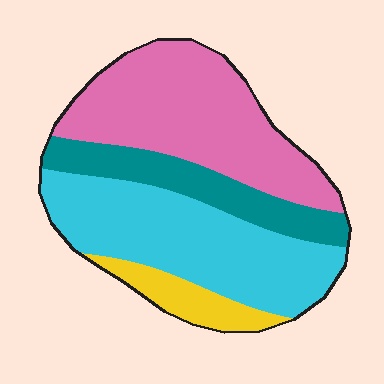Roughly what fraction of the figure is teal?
Teal takes up about one sixth (1/6) of the figure.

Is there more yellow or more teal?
Teal.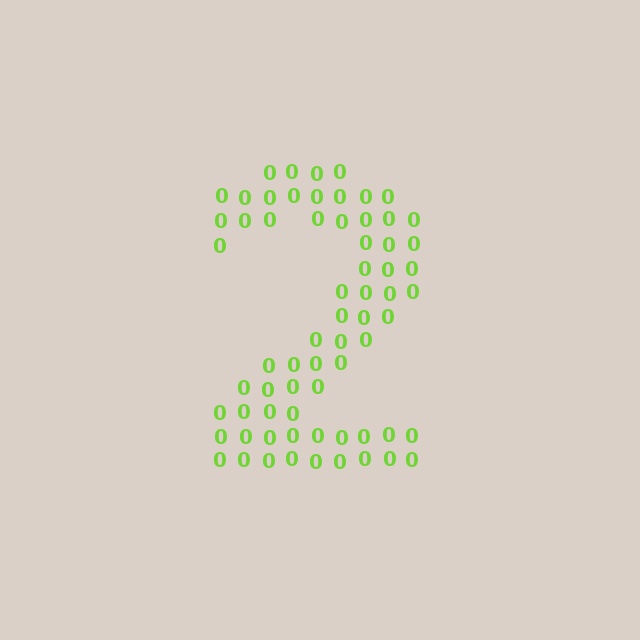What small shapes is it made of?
It is made of small digit 0's.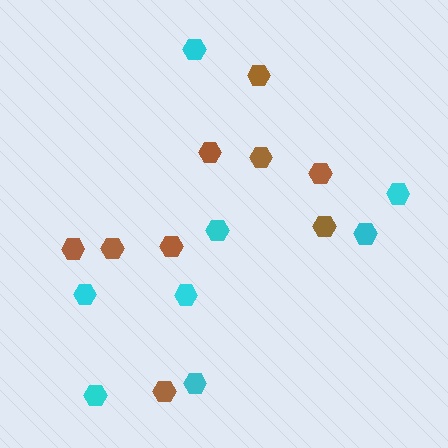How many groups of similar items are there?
There are 2 groups: one group of brown hexagons (9) and one group of cyan hexagons (8).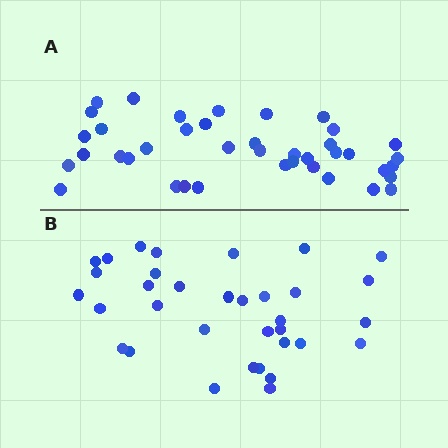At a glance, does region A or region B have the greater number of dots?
Region A (the top region) has more dots.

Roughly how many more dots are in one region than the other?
Region A has about 6 more dots than region B.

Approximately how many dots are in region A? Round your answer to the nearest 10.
About 40 dots.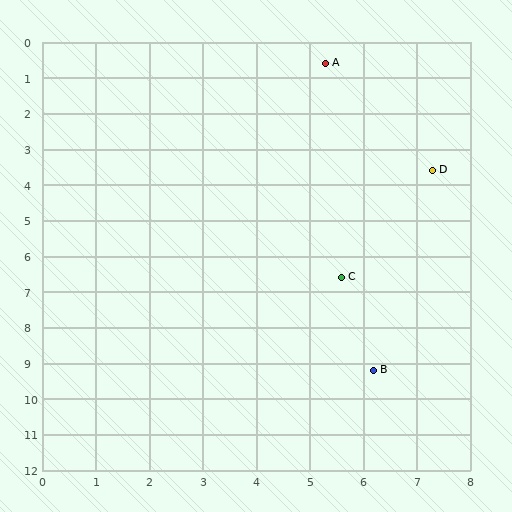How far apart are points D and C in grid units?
Points D and C are about 3.4 grid units apart.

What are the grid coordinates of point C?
Point C is at approximately (5.6, 6.6).